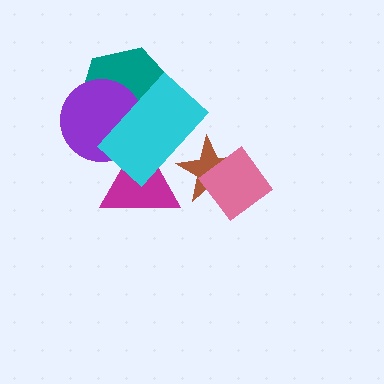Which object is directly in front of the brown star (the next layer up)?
The magenta triangle is directly in front of the brown star.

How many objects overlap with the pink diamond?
1 object overlaps with the pink diamond.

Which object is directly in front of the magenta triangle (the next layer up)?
The purple circle is directly in front of the magenta triangle.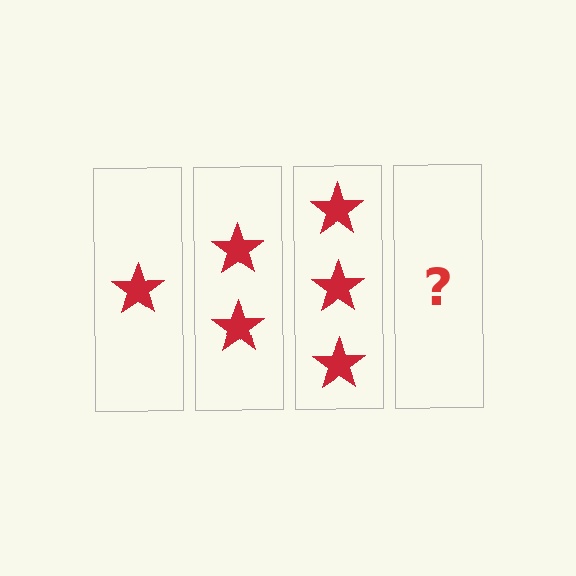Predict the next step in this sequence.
The next step is 4 stars.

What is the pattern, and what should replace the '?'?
The pattern is that each step adds one more star. The '?' should be 4 stars.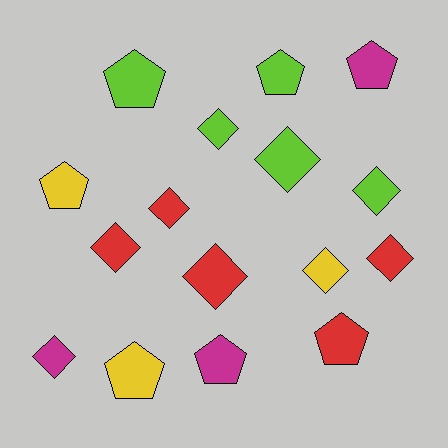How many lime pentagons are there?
There are 2 lime pentagons.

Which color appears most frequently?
Lime, with 5 objects.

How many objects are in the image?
There are 16 objects.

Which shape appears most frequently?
Diamond, with 9 objects.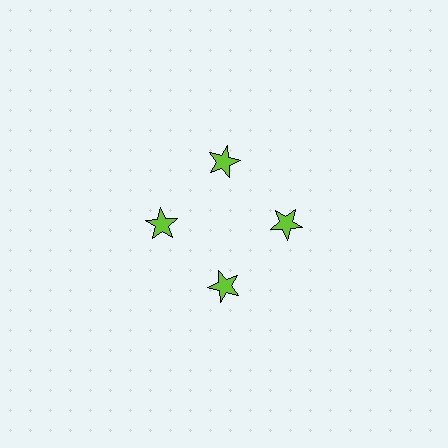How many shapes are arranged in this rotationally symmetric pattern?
There are 4 shapes, arranged in 4 groups of 1.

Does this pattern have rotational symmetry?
Yes, this pattern has 4-fold rotational symmetry. It looks the same after rotating 90 degrees around the center.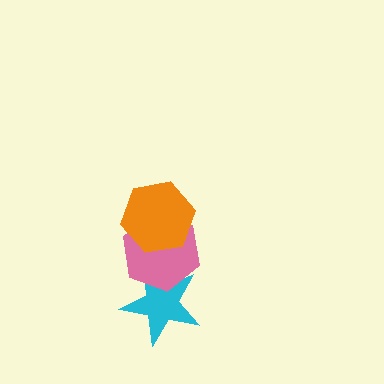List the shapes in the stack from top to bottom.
From top to bottom: the orange hexagon, the pink hexagon, the cyan star.